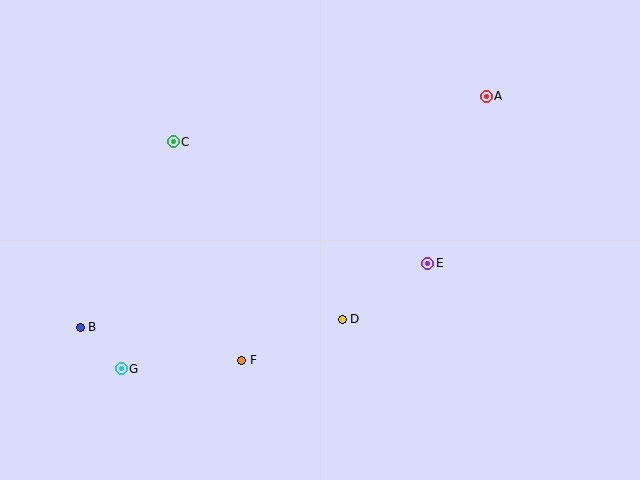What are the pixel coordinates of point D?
Point D is at (342, 319).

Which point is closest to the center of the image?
Point D at (342, 319) is closest to the center.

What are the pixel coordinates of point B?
Point B is at (80, 327).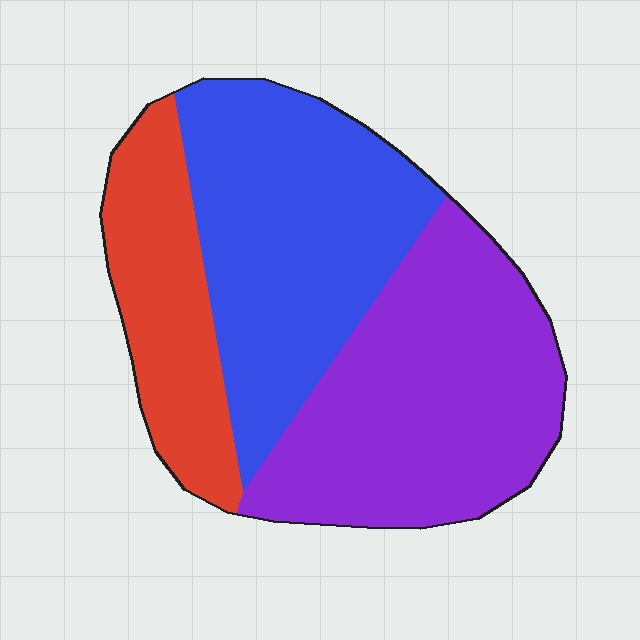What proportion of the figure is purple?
Purple takes up about two fifths (2/5) of the figure.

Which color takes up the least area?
Red, at roughly 20%.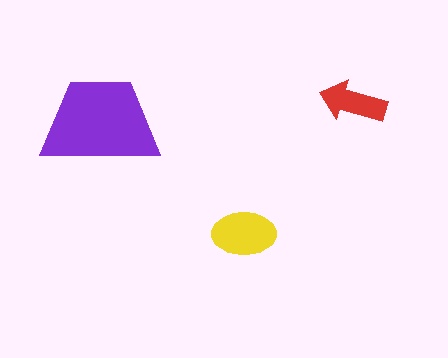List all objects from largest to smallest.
The purple trapezoid, the yellow ellipse, the red arrow.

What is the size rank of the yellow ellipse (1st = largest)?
2nd.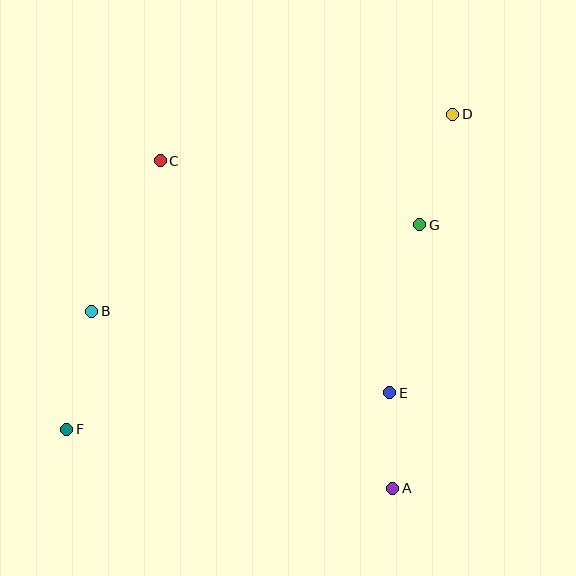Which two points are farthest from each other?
Points D and F are farthest from each other.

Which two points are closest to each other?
Points A and E are closest to each other.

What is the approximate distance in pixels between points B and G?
The distance between B and G is approximately 339 pixels.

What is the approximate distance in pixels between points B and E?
The distance between B and E is approximately 309 pixels.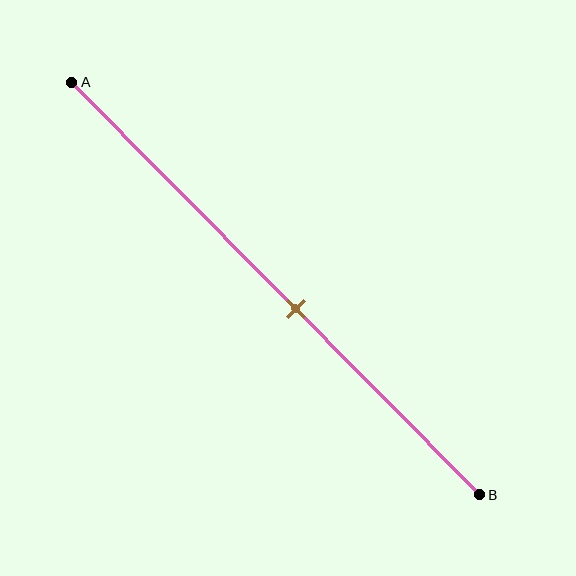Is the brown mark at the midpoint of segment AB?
No, the mark is at about 55% from A, not at the 50% midpoint.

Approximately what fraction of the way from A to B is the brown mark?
The brown mark is approximately 55% of the way from A to B.